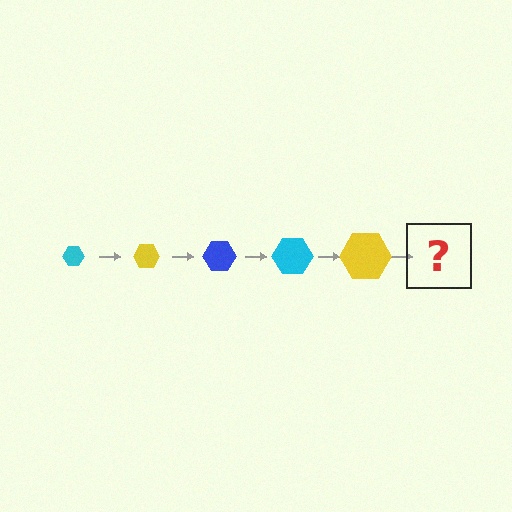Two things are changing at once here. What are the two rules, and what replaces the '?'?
The two rules are that the hexagon grows larger each step and the color cycles through cyan, yellow, and blue. The '?' should be a blue hexagon, larger than the previous one.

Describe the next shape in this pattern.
It should be a blue hexagon, larger than the previous one.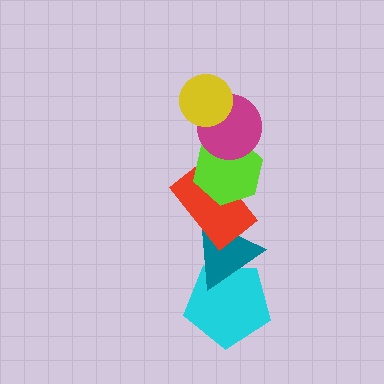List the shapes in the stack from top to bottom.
From top to bottom: the yellow circle, the magenta circle, the lime hexagon, the red rectangle, the teal triangle, the cyan pentagon.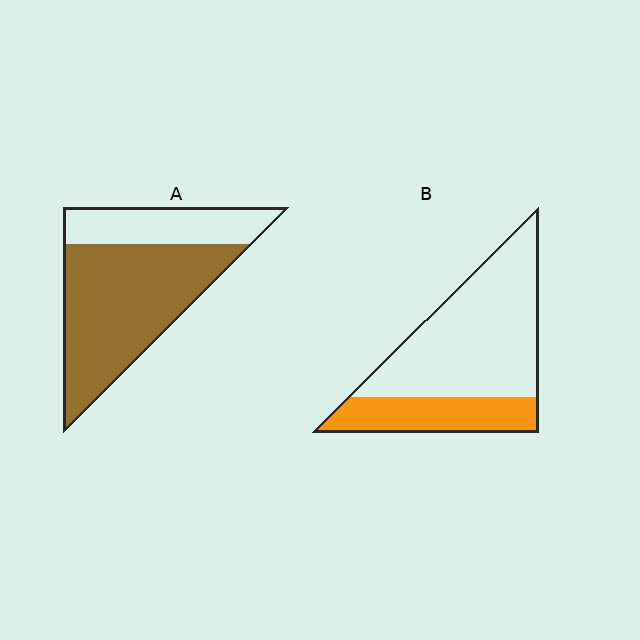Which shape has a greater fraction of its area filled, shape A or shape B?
Shape A.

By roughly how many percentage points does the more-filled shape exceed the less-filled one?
By roughly 40 percentage points (A over B).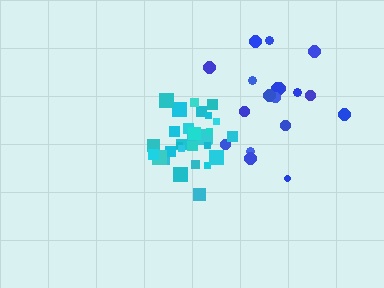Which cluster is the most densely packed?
Cyan.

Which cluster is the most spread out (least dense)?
Blue.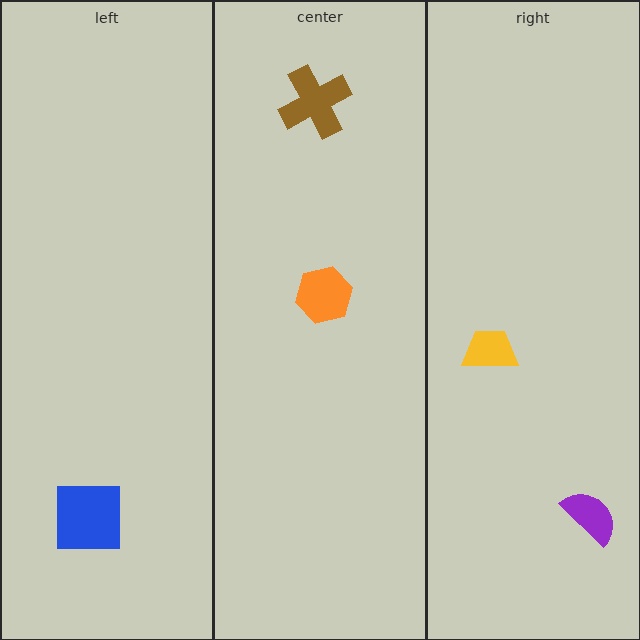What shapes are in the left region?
The blue square.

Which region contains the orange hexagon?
The center region.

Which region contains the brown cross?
The center region.